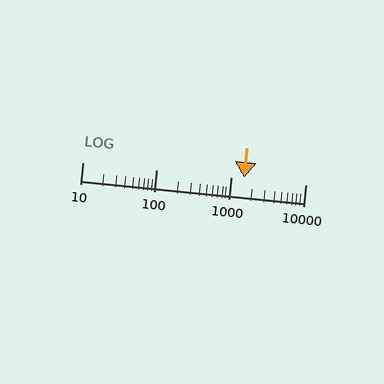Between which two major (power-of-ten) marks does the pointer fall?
The pointer is between 1000 and 10000.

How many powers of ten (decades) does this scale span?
The scale spans 3 decades, from 10 to 10000.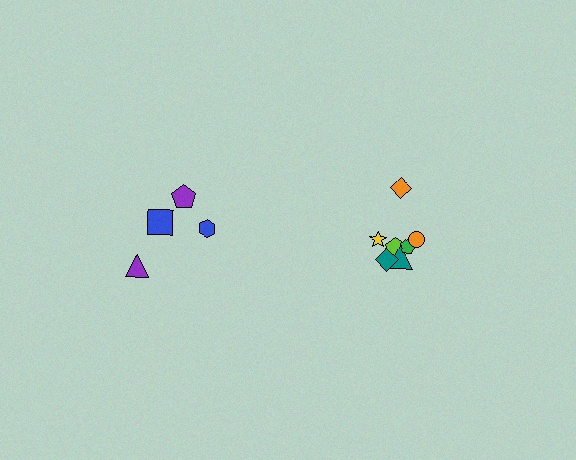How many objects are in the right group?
There are 7 objects.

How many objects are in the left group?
There are 4 objects.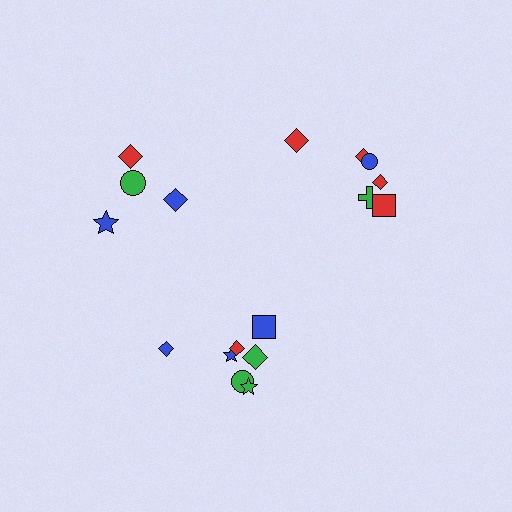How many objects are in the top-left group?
There are 4 objects.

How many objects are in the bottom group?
There are 7 objects.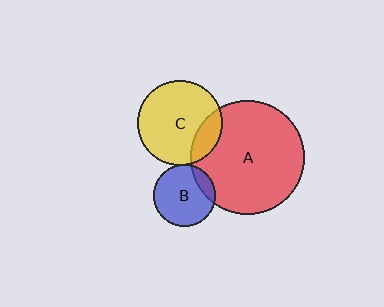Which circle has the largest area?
Circle A (red).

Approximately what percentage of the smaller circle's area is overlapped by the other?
Approximately 15%.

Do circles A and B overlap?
Yes.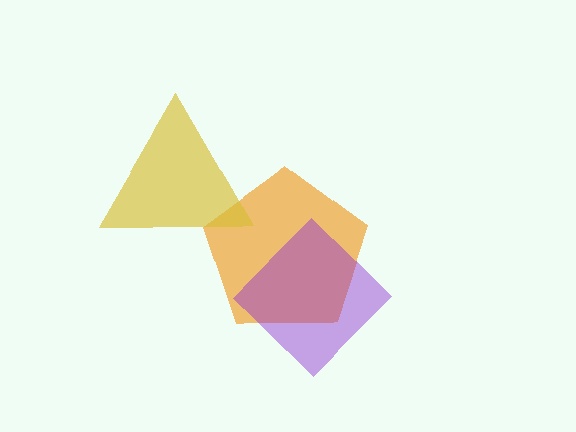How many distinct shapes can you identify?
There are 3 distinct shapes: an orange pentagon, a yellow triangle, a purple diamond.